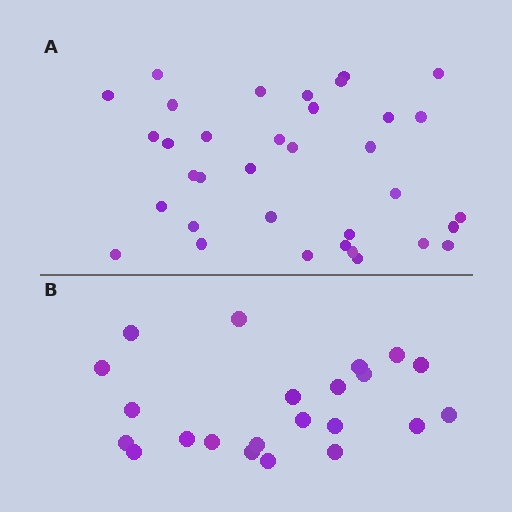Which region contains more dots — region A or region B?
Region A (the top region) has more dots.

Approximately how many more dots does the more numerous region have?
Region A has approximately 15 more dots than region B.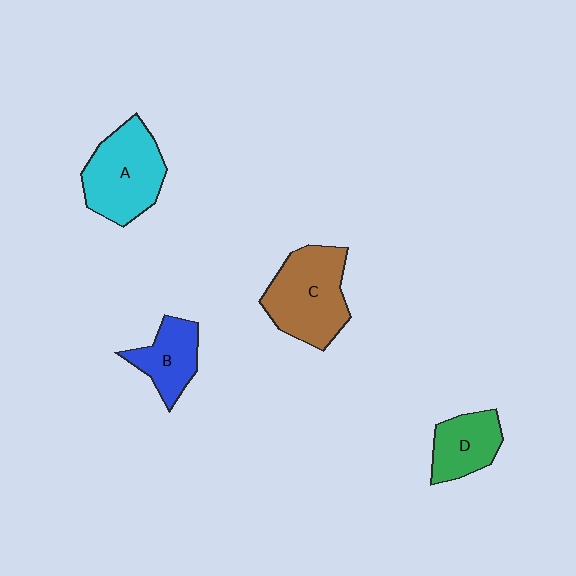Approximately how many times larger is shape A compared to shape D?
Approximately 1.6 times.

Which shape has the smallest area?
Shape B (blue).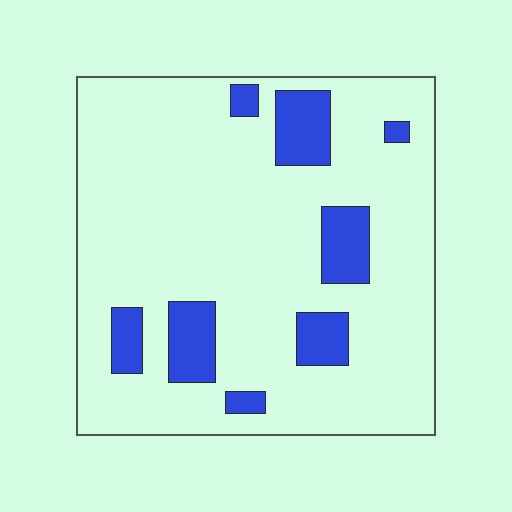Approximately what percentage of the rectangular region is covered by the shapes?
Approximately 15%.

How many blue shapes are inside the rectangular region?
8.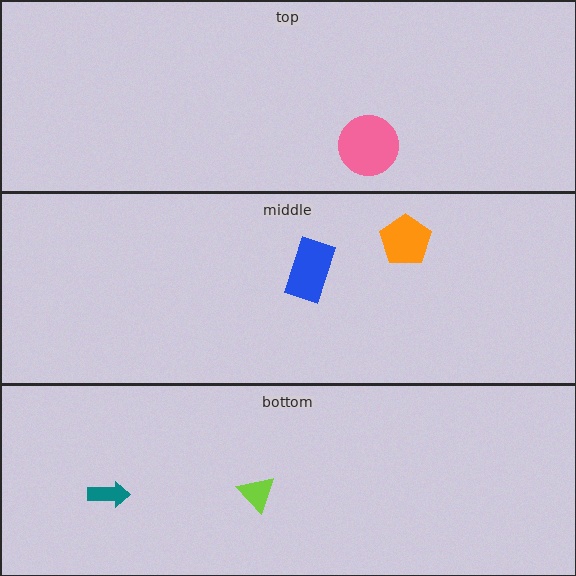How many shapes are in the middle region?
2.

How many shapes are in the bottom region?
2.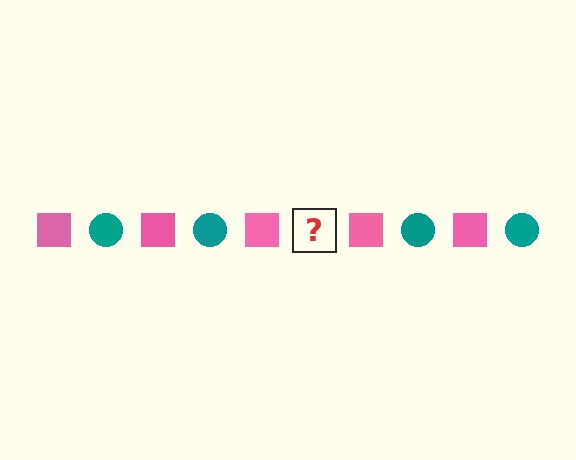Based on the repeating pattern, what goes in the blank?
The blank should be a teal circle.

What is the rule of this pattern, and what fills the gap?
The rule is that the pattern alternates between pink square and teal circle. The gap should be filled with a teal circle.